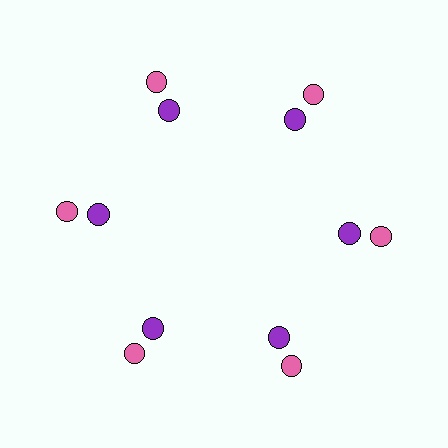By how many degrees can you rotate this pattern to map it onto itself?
The pattern maps onto itself every 60 degrees of rotation.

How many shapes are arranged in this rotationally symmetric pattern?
There are 12 shapes, arranged in 6 groups of 2.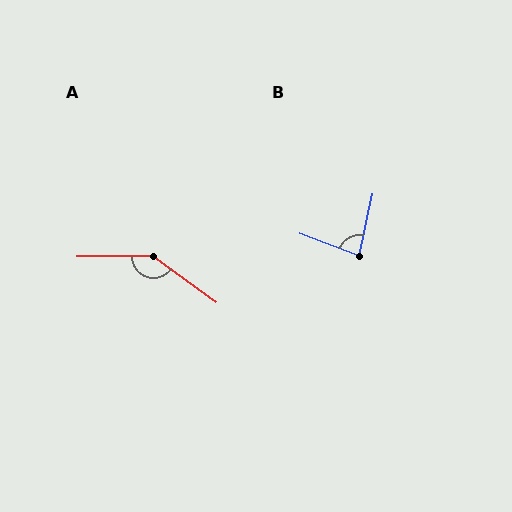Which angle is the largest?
A, at approximately 144 degrees.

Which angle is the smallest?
B, at approximately 82 degrees.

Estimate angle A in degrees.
Approximately 144 degrees.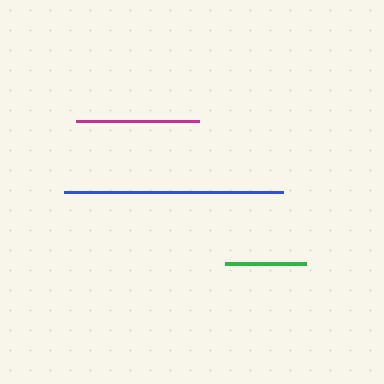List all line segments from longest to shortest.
From longest to shortest: blue, magenta, green.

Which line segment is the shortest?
The green line is the shortest at approximately 81 pixels.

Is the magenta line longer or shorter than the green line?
The magenta line is longer than the green line.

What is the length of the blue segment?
The blue segment is approximately 219 pixels long.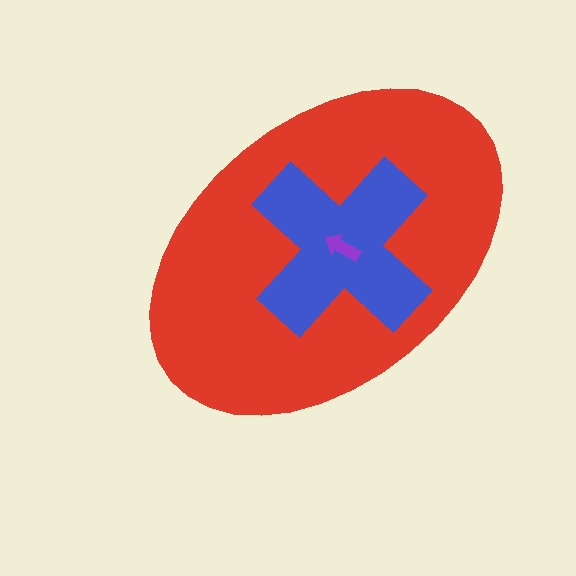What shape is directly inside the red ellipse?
The blue cross.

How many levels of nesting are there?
3.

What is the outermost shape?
The red ellipse.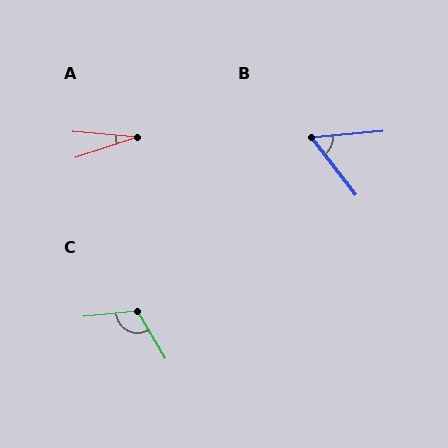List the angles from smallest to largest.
A (23°), B (58°), C (114°).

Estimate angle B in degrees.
Approximately 58 degrees.